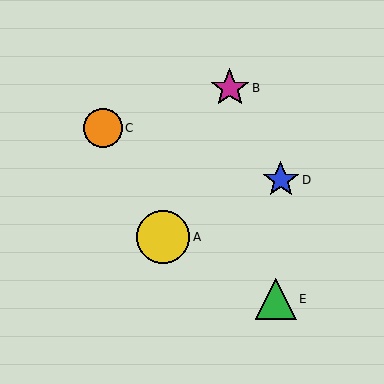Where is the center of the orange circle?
The center of the orange circle is at (103, 128).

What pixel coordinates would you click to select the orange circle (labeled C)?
Click at (103, 128) to select the orange circle C.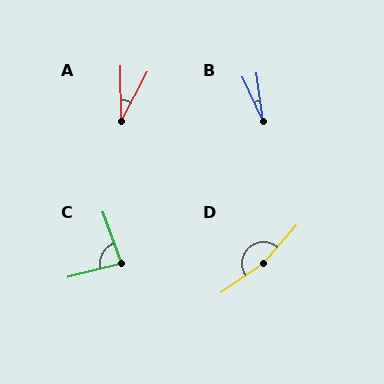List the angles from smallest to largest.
B (17°), A (29°), C (85°), D (165°).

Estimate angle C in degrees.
Approximately 85 degrees.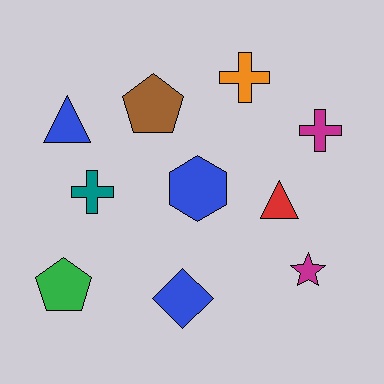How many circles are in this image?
There are no circles.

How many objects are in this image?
There are 10 objects.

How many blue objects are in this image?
There are 3 blue objects.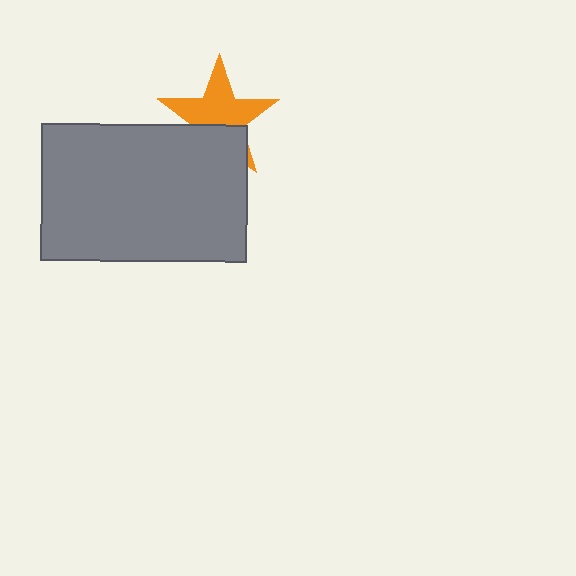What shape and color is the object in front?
The object in front is a gray rectangle.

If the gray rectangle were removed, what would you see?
You would see the complete orange star.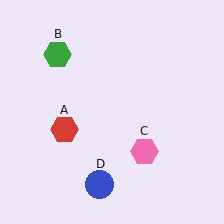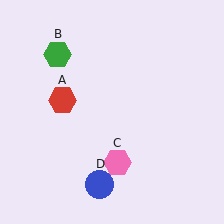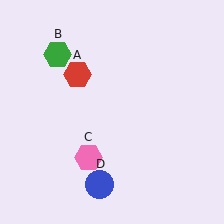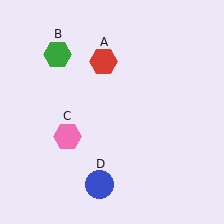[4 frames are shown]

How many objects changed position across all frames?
2 objects changed position: red hexagon (object A), pink hexagon (object C).